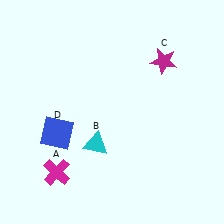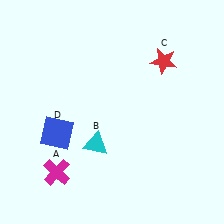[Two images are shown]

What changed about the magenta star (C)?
In Image 1, C is magenta. In Image 2, it changed to red.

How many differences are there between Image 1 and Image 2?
There is 1 difference between the two images.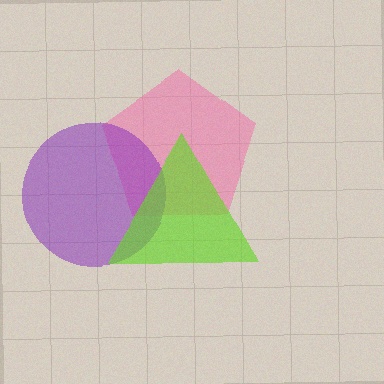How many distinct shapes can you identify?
There are 3 distinct shapes: a pink pentagon, a purple circle, a lime triangle.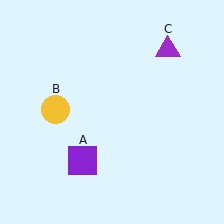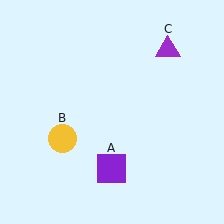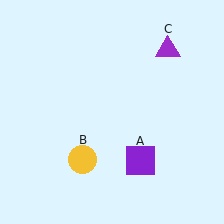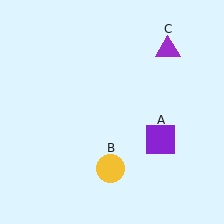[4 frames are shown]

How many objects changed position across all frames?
2 objects changed position: purple square (object A), yellow circle (object B).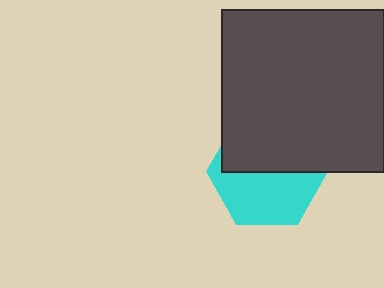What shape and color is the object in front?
The object in front is a dark gray square.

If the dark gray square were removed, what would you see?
You would see the complete cyan hexagon.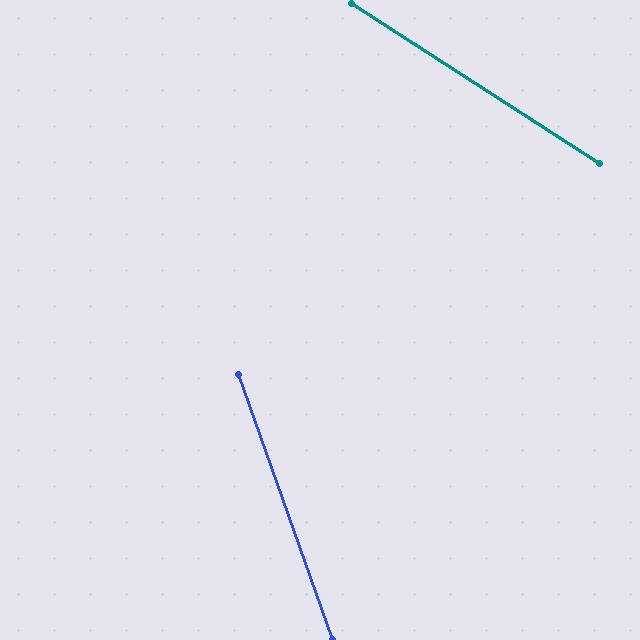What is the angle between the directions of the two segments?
Approximately 37 degrees.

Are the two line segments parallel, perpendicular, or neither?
Neither parallel nor perpendicular — they differ by about 37°.